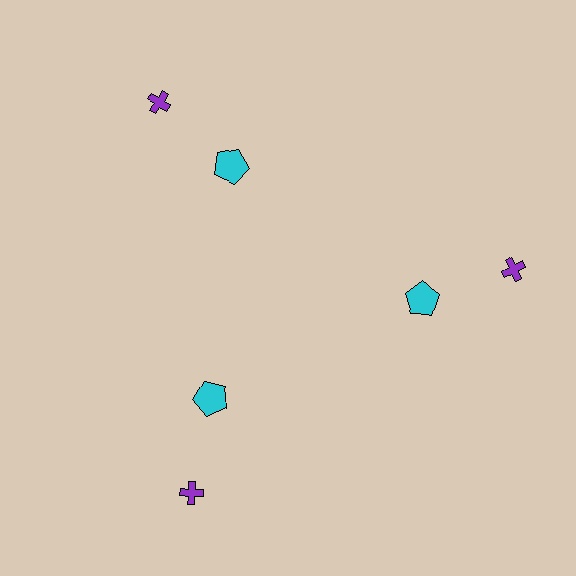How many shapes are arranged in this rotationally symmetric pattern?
There are 6 shapes, arranged in 3 groups of 2.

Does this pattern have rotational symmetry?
Yes, this pattern has 3-fold rotational symmetry. It looks the same after rotating 120 degrees around the center.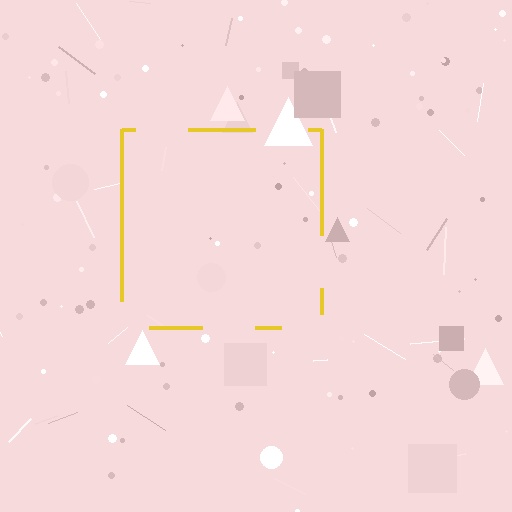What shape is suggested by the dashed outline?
The dashed outline suggests a square.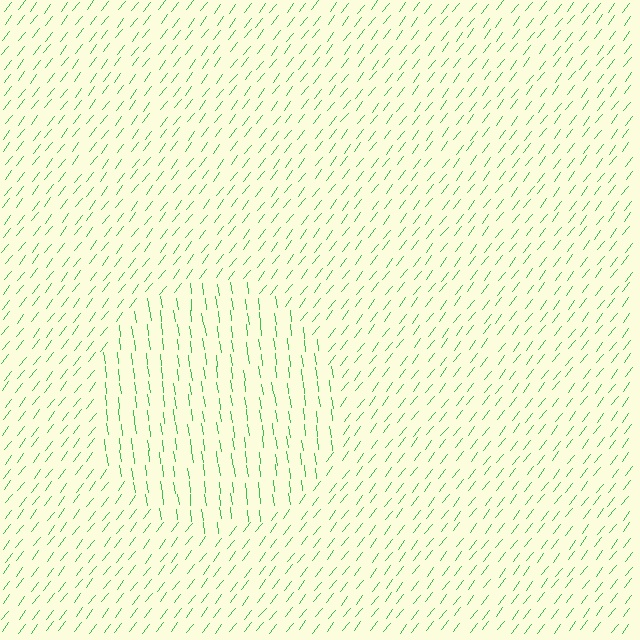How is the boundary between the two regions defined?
The boundary is defined purely by a change in line orientation (approximately 45 degrees difference). All lines are the same color and thickness.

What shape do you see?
I see a circle.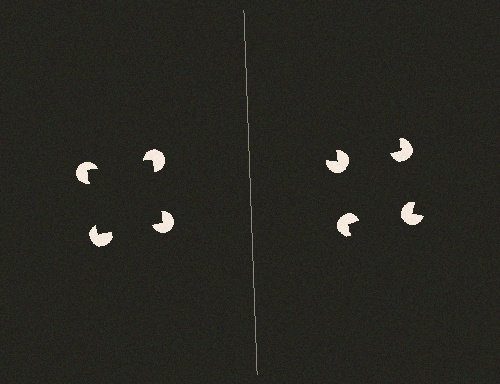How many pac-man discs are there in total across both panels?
8 — 4 on each side.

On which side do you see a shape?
An illusory square appears on the left side. On the right side the wedge cuts are rotated, so no coherent shape forms.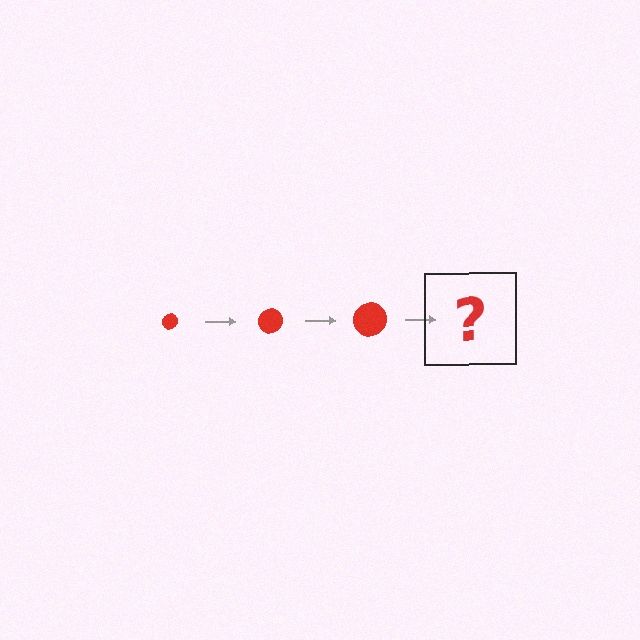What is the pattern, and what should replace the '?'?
The pattern is that the circle gets progressively larger each step. The '?' should be a red circle, larger than the previous one.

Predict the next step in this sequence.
The next step is a red circle, larger than the previous one.